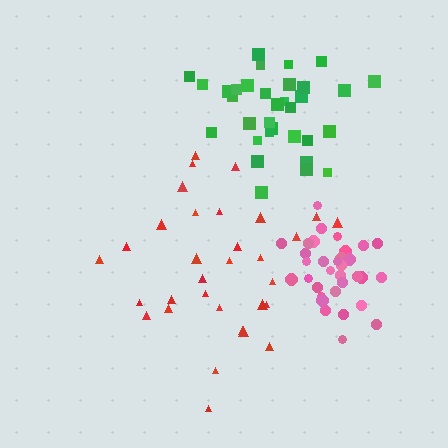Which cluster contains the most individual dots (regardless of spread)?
Red (34).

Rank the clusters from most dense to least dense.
pink, green, red.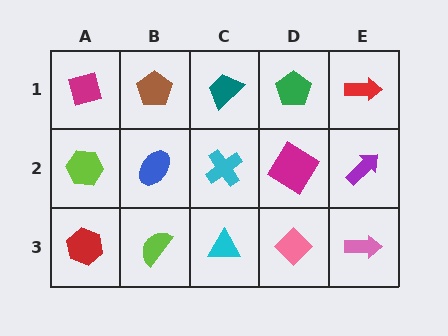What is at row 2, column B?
A blue ellipse.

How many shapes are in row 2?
5 shapes.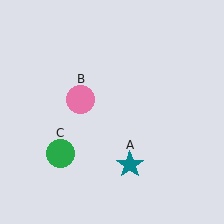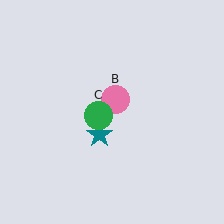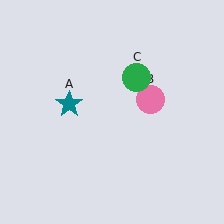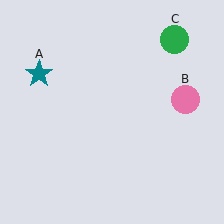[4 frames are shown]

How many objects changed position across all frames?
3 objects changed position: teal star (object A), pink circle (object B), green circle (object C).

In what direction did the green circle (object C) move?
The green circle (object C) moved up and to the right.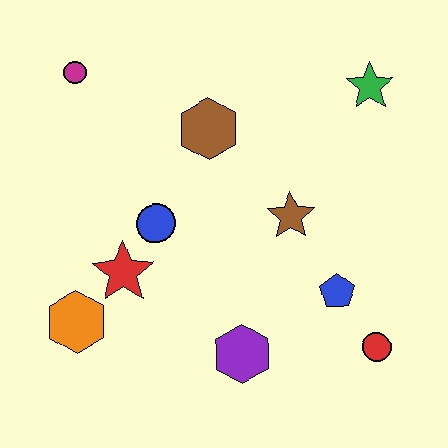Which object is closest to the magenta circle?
The brown hexagon is closest to the magenta circle.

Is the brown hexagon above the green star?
No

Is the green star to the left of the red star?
No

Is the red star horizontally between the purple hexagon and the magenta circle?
Yes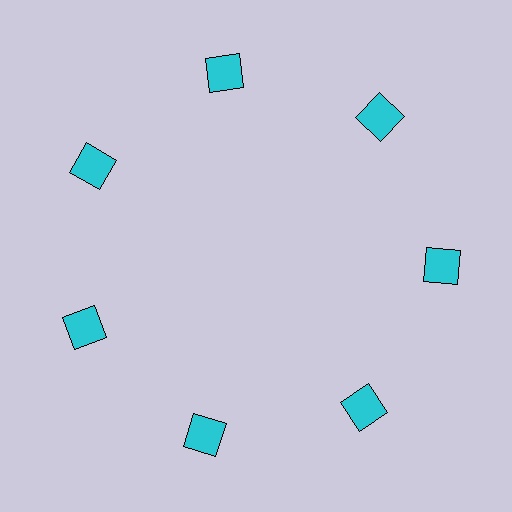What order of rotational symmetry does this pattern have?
This pattern has 7-fold rotational symmetry.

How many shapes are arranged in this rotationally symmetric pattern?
There are 7 shapes, arranged in 7 groups of 1.